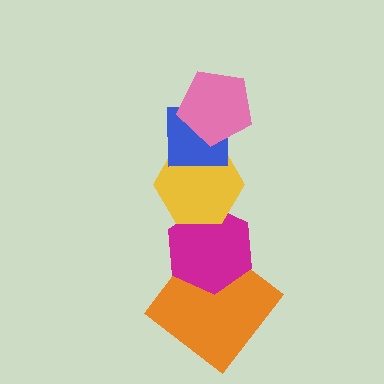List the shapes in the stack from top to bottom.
From top to bottom: the pink pentagon, the blue square, the yellow hexagon, the magenta hexagon, the orange diamond.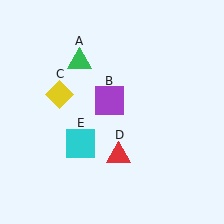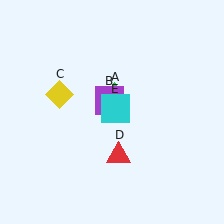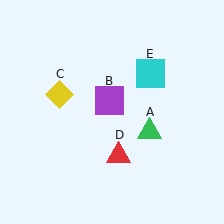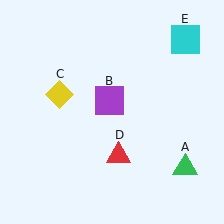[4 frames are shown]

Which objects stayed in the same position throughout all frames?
Purple square (object B) and yellow diamond (object C) and red triangle (object D) remained stationary.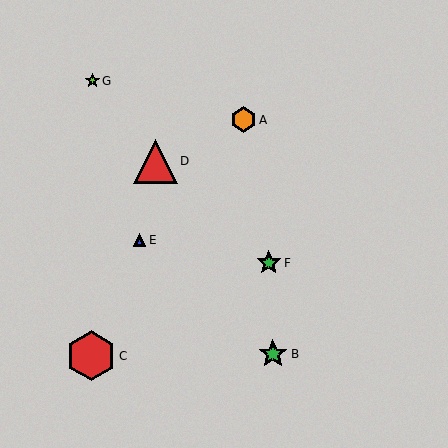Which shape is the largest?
The red hexagon (labeled C) is the largest.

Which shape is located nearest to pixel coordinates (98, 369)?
The red hexagon (labeled C) at (91, 356) is nearest to that location.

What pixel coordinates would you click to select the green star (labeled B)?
Click at (273, 354) to select the green star B.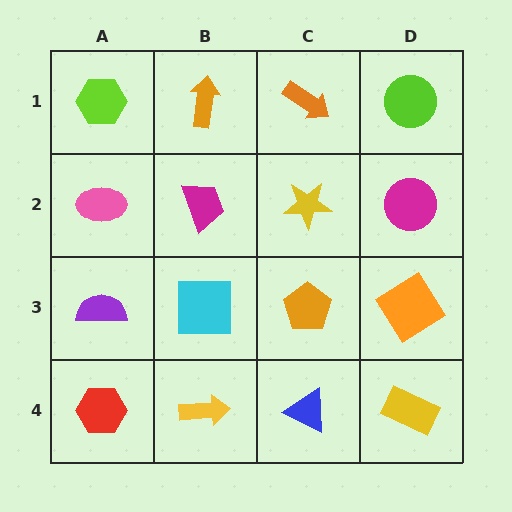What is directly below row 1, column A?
A pink ellipse.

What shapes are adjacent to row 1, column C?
A yellow star (row 2, column C), an orange arrow (row 1, column B), a lime circle (row 1, column D).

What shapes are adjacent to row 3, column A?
A pink ellipse (row 2, column A), a red hexagon (row 4, column A), a cyan square (row 3, column B).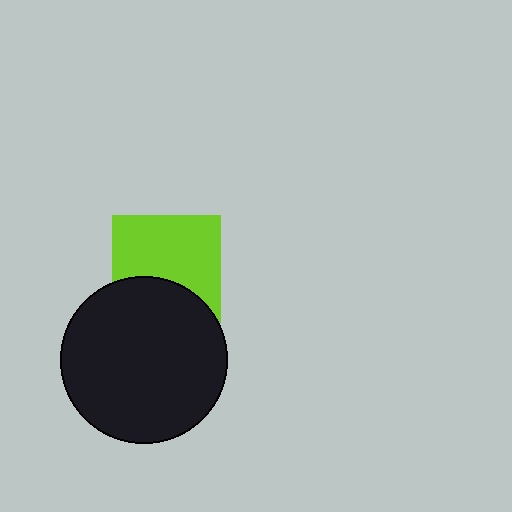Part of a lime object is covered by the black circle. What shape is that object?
It is a square.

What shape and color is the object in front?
The object in front is a black circle.